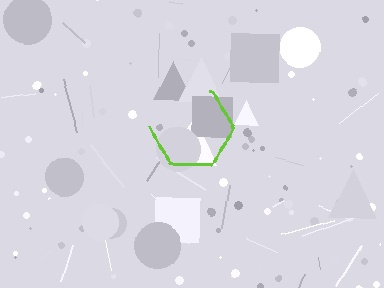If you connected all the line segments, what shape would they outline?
They would outline a hexagon.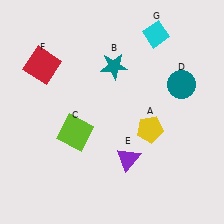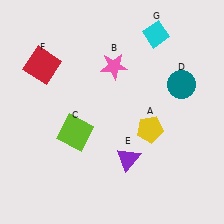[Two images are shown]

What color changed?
The star (B) changed from teal in Image 1 to pink in Image 2.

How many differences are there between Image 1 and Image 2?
There is 1 difference between the two images.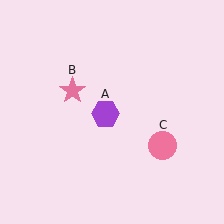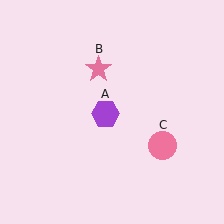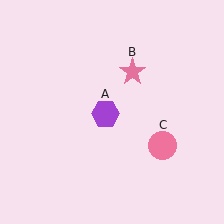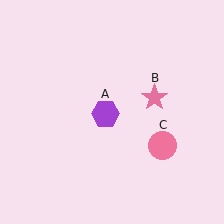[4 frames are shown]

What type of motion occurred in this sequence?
The pink star (object B) rotated clockwise around the center of the scene.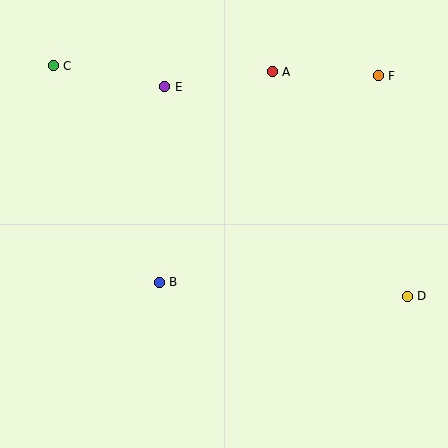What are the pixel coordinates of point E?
Point E is at (165, 87).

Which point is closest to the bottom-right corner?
Point D is closest to the bottom-right corner.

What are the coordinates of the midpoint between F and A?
The midpoint between F and A is at (325, 74).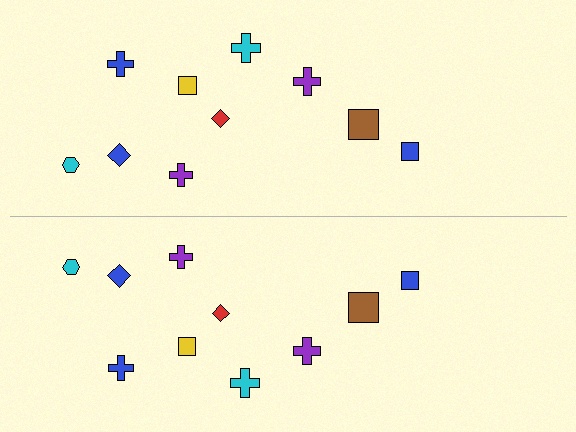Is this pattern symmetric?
Yes, this pattern has bilateral (reflection) symmetry.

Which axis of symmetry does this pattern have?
The pattern has a horizontal axis of symmetry running through the center of the image.